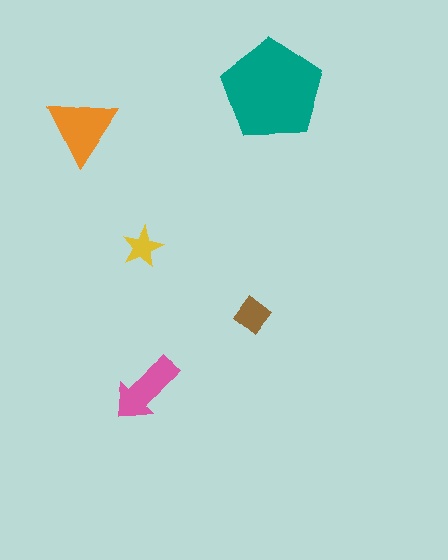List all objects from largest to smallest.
The teal pentagon, the orange triangle, the pink arrow, the brown diamond, the yellow star.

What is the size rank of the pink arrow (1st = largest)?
3rd.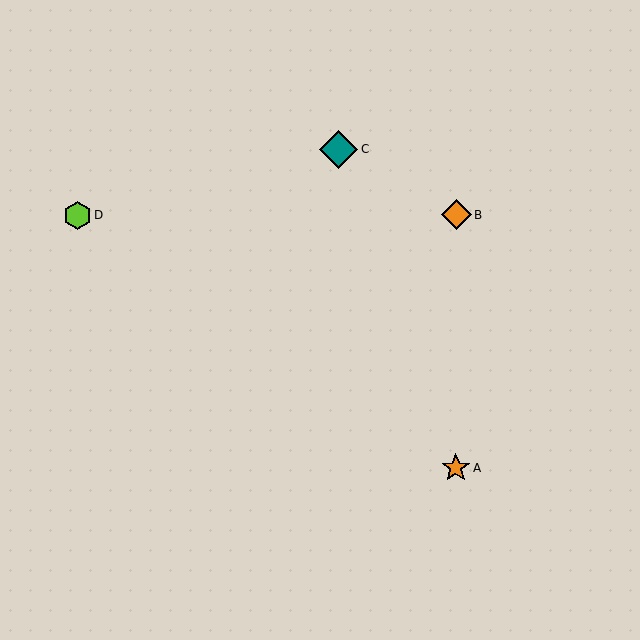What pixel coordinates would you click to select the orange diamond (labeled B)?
Click at (456, 215) to select the orange diamond B.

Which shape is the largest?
The teal diamond (labeled C) is the largest.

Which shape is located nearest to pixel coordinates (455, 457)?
The orange star (labeled A) at (456, 468) is nearest to that location.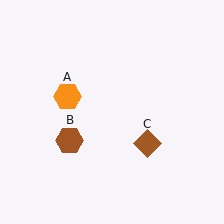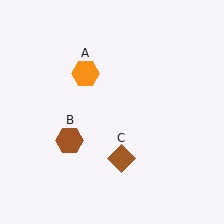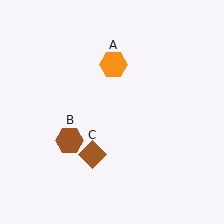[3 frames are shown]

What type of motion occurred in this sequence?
The orange hexagon (object A), brown diamond (object C) rotated clockwise around the center of the scene.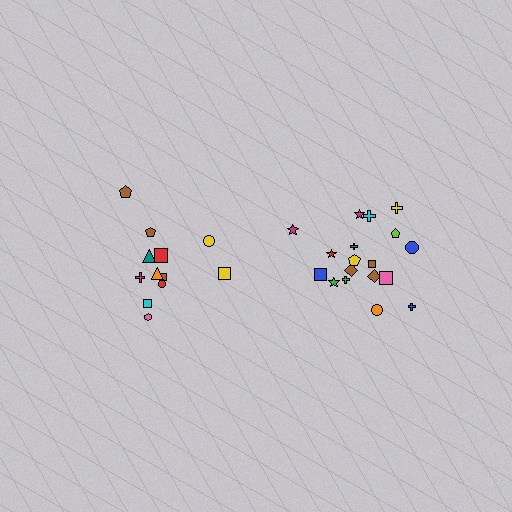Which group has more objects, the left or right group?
The right group.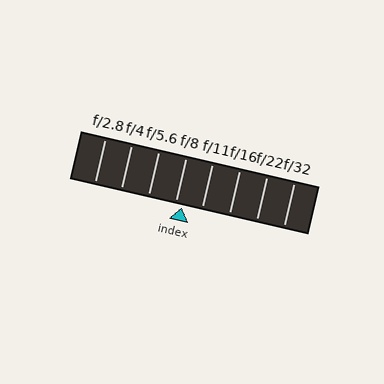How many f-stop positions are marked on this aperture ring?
There are 8 f-stop positions marked.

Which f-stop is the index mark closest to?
The index mark is closest to f/8.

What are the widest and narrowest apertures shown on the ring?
The widest aperture shown is f/2.8 and the narrowest is f/32.